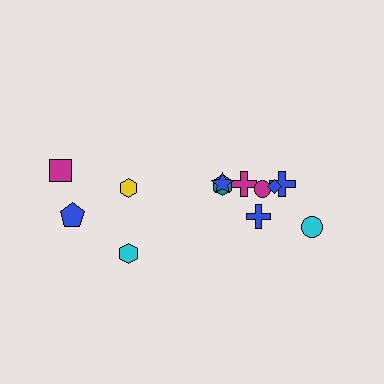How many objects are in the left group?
There are 4 objects.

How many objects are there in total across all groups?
There are 12 objects.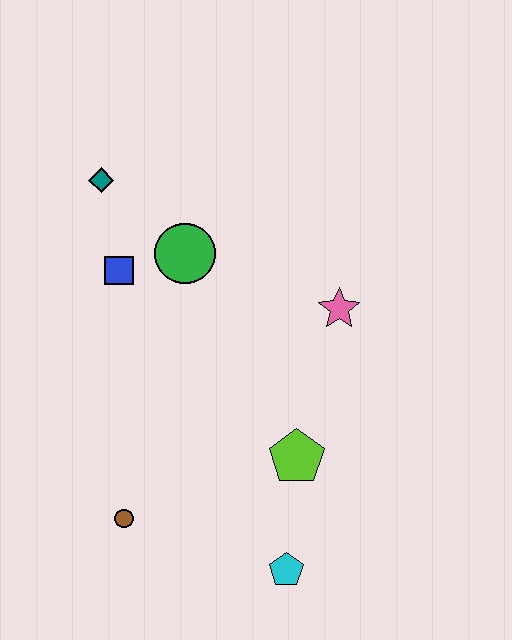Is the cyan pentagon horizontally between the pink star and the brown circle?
Yes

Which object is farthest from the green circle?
The cyan pentagon is farthest from the green circle.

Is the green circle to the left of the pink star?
Yes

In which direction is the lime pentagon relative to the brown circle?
The lime pentagon is to the right of the brown circle.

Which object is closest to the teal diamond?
The blue square is closest to the teal diamond.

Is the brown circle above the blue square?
No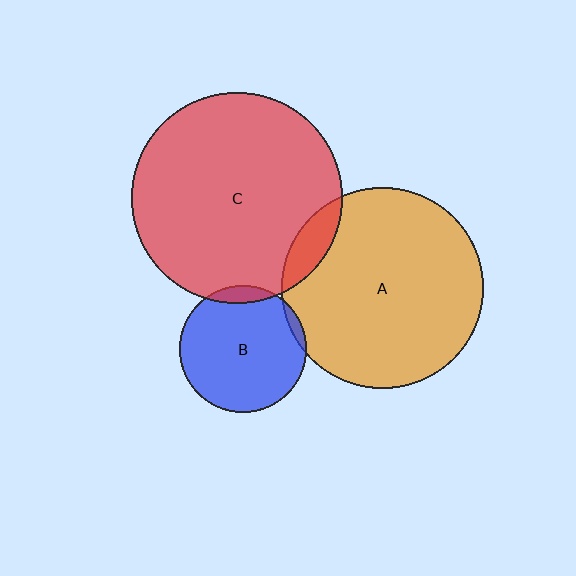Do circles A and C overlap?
Yes.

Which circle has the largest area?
Circle C (red).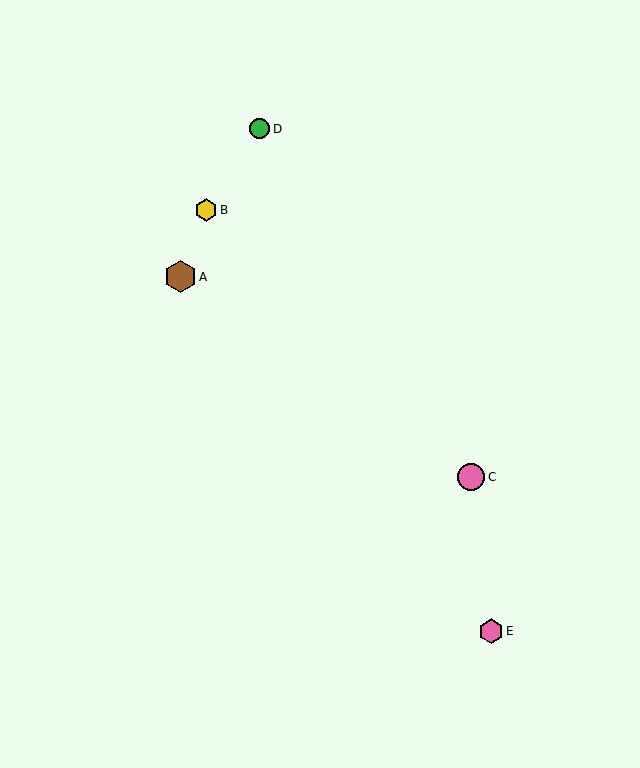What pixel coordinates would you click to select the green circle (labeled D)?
Click at (259, 129) to select the green circle D.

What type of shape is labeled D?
Shape D is a green circle.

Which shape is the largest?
The brown hexagon (labeled A) is the largest.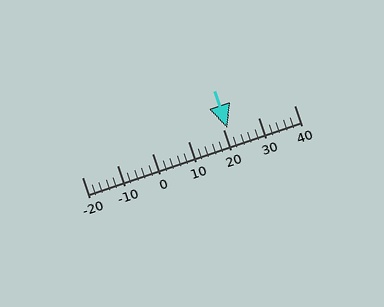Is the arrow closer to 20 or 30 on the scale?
The arrow is closer to 20.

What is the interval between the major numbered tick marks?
The major tick marks are spaced 10 units apart.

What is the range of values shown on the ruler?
The ruler shows values from -20 to 40.